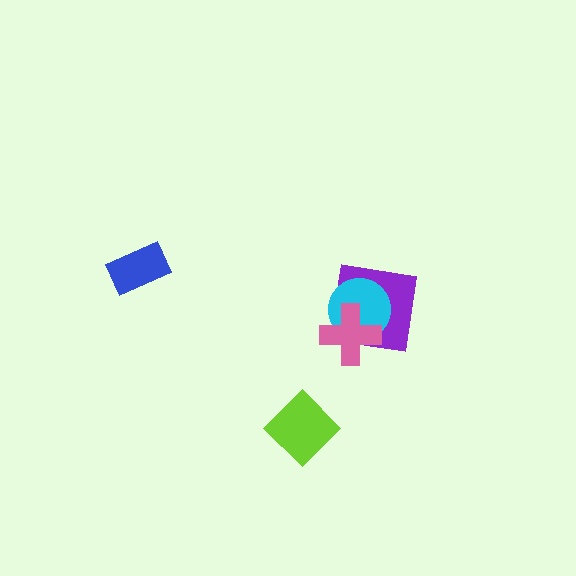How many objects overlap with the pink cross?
2 objects overlap with the pink cross.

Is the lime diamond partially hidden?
No, no other shape covers it.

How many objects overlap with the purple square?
2 objects overlap with the purple square.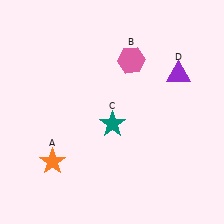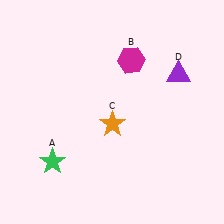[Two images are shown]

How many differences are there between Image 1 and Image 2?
There are 3 differences between the two images.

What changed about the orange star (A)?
In Image 1, A is orange. In Image 2, it changed to green.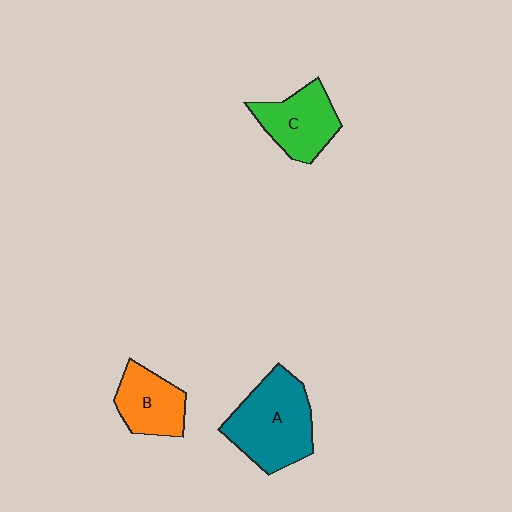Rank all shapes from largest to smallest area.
From largest to smallest: A (teal), C (green), B (orange).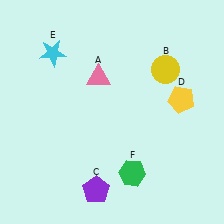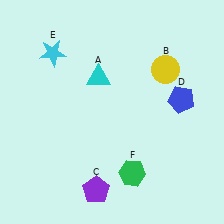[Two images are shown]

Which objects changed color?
A changed from pink to cyan. D changed from yellow to blue.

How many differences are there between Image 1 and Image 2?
There are 2 differences between the two images.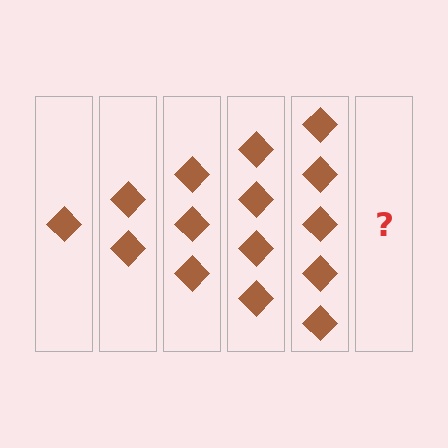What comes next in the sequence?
The next element should be 6 diamonds.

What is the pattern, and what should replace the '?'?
The pattern is that each step adds one more diamond. The '?' should be 6 diamonds.